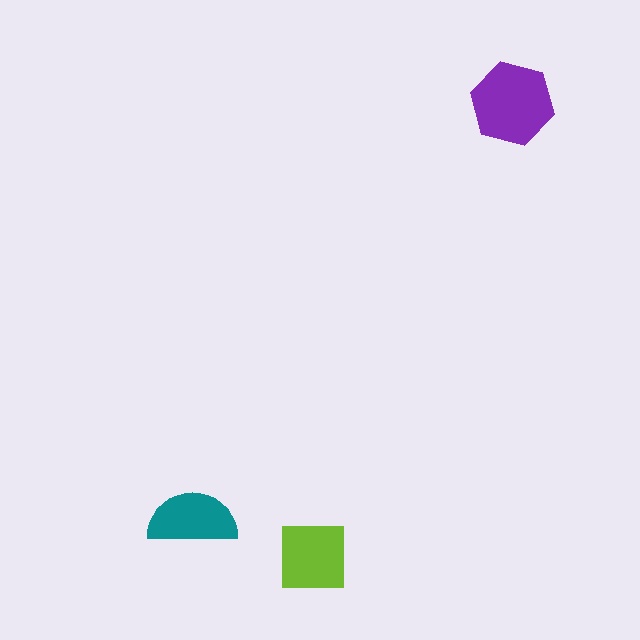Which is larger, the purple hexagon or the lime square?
The purple hexagon.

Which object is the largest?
The purple hexagon.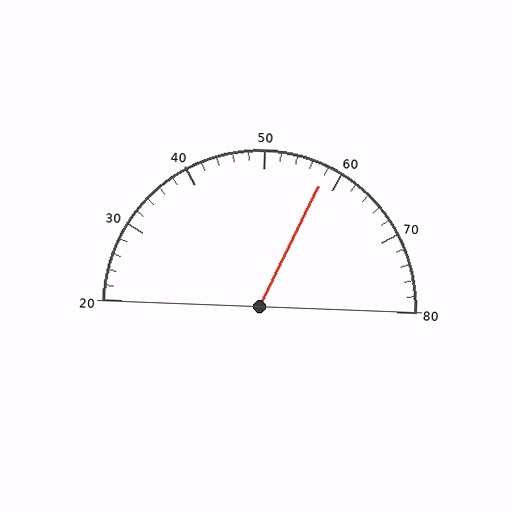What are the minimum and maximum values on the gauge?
The gauge ranges from 20 to 80.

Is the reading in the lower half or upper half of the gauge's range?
The reading is in the upper half of the range (20 to 80).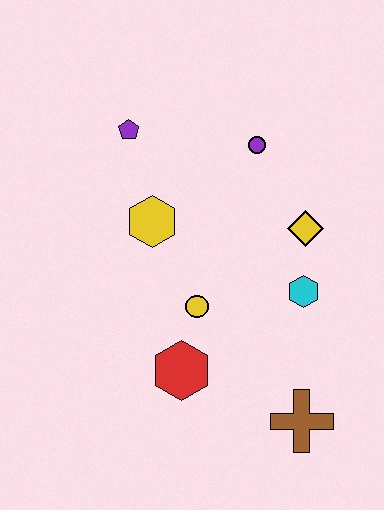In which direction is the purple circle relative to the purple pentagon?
The purple circle is to the right of the purple pentagon.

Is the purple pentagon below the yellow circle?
No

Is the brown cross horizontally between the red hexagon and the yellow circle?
No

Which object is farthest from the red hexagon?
The purple pentagon is farthest from the red hexagon.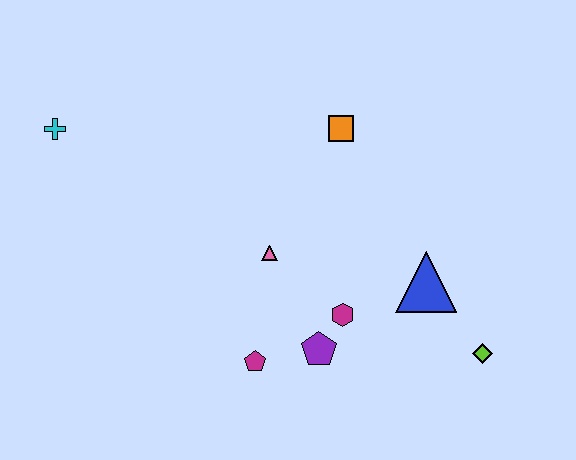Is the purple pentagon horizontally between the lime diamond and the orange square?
No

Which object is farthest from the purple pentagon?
The cyan cross is farthest from the purple pentagon.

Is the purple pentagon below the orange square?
Yes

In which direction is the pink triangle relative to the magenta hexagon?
The pink triangle is to the left of the magenta hexagon.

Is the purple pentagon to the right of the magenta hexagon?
No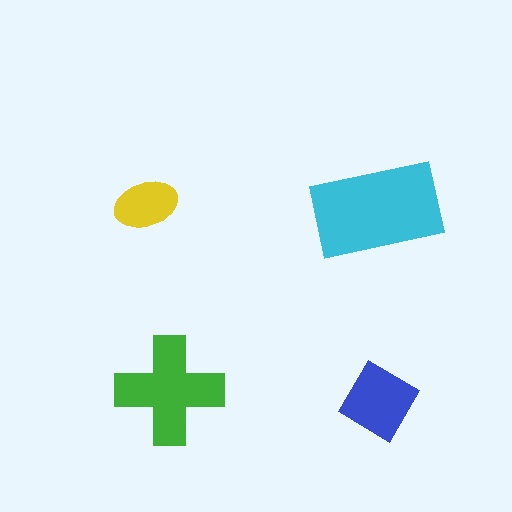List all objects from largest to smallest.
The cyan rectangle, the green cross, the blue diamond, the yellow ellipse.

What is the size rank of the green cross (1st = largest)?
2nd.